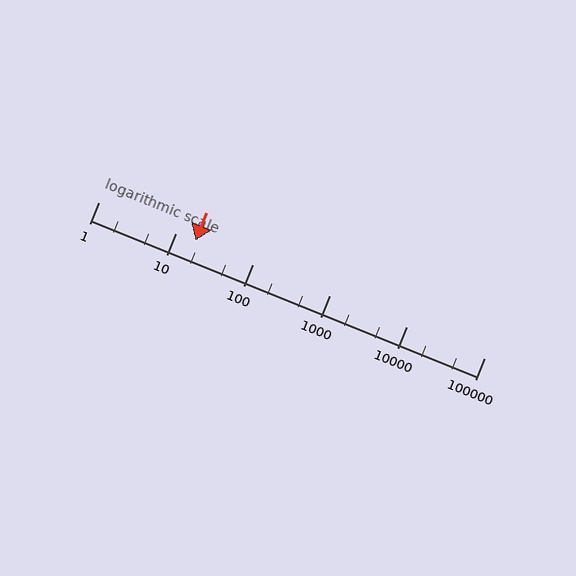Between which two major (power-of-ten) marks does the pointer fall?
The pointer is between 10 and 100.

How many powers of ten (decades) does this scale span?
The scale spans 5 decades, from 1 to 100000.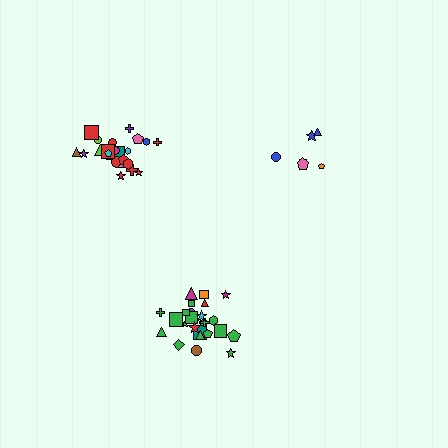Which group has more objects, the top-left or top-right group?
The top-left group.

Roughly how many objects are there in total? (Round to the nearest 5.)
Roughly 55 objects in total.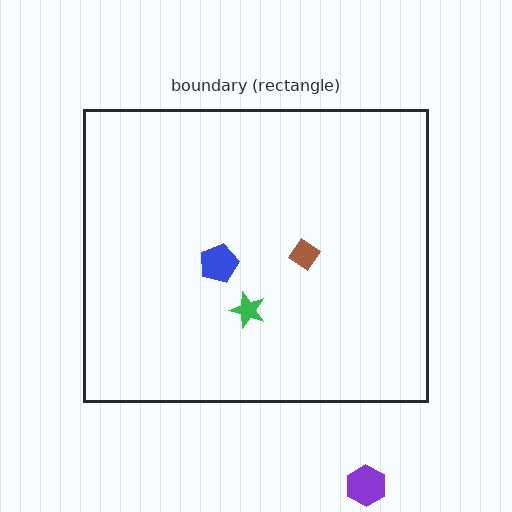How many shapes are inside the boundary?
3 inside, 1 outside.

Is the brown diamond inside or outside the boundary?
Inside.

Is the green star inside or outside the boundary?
Inside.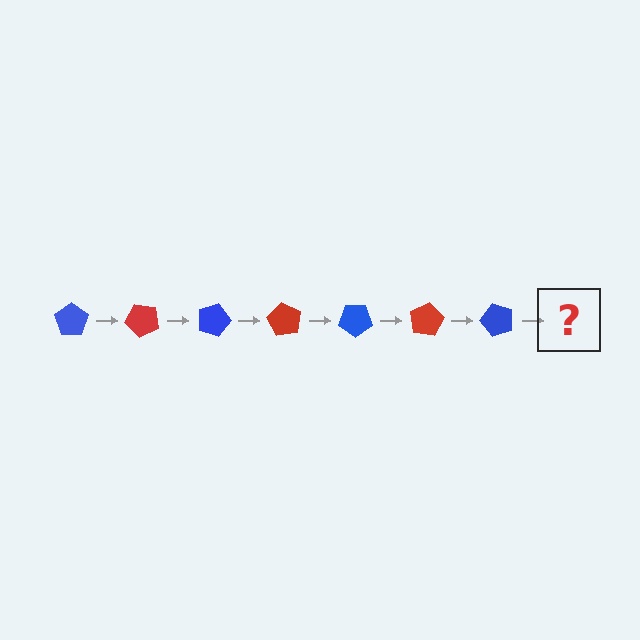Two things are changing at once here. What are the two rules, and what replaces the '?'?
The two rules are that it rotates 45 degrees each step and the color cycles through blue and red. The '?' should be a red pentagon, rotated 315 degrees from the start.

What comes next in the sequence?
The next element should be a red pentagon, rotated 315 degrees from the start.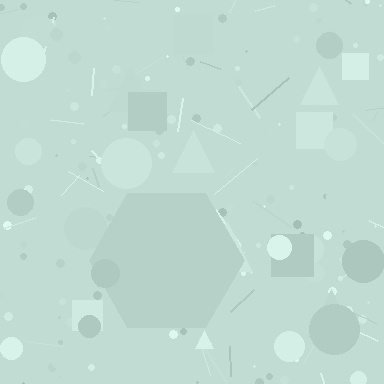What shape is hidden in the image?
A hexagon is hidden in the image.